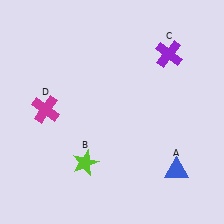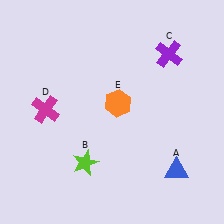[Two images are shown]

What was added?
An orange hexagon (E) was added in Image 2.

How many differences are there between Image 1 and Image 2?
There is 1 difference between the two images.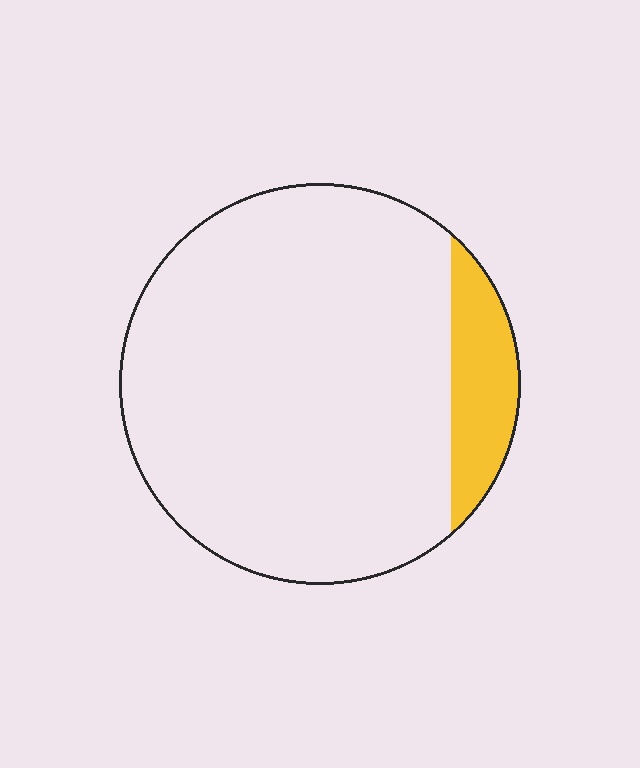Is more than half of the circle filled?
No.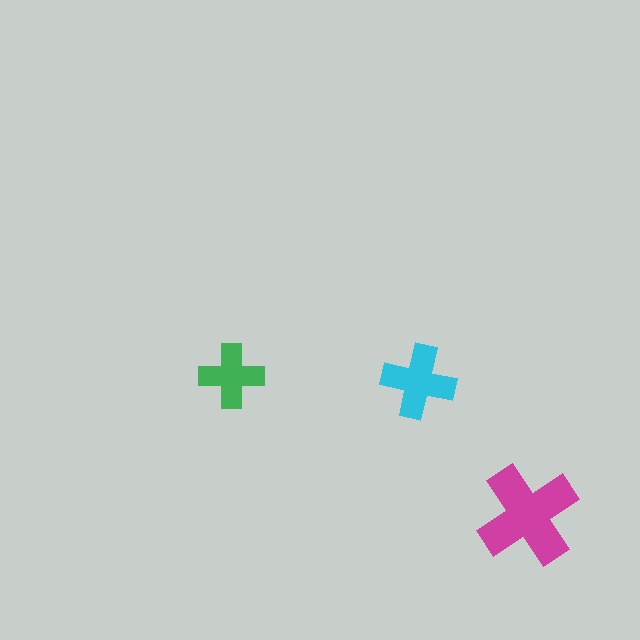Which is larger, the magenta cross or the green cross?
The magenta one.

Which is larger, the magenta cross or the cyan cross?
The magenta one.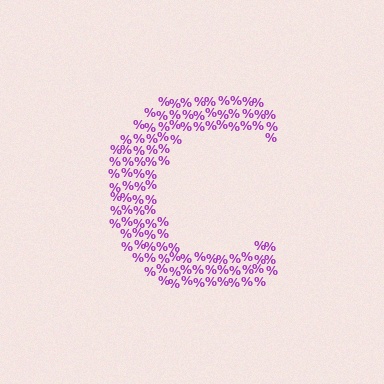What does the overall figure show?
The overall figure shows the letter C.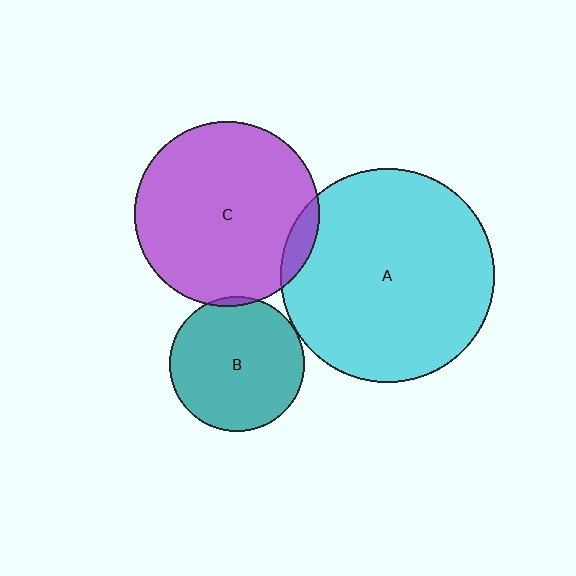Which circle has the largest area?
Circle A (cyan).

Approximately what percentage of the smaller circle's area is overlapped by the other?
Approximately 5%.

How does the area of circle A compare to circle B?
Approximately 2.5 times.